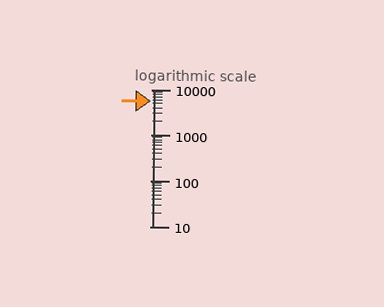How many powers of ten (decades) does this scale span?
The scale spans 3 decades, from 10 to 10000.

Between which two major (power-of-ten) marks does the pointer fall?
The pointer is between 1000 and 10000.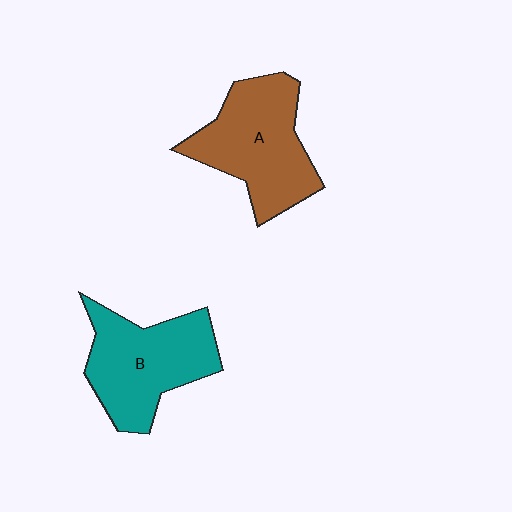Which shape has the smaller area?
Shape B (teal).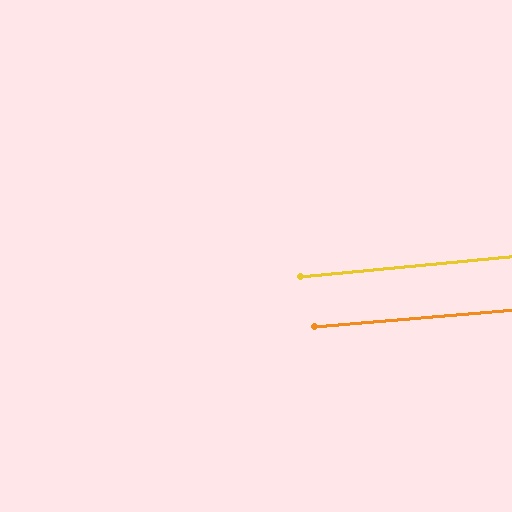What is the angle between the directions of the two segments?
Approximately 1 degree.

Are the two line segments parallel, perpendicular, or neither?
Parallel — their directions differ by only 0.6°.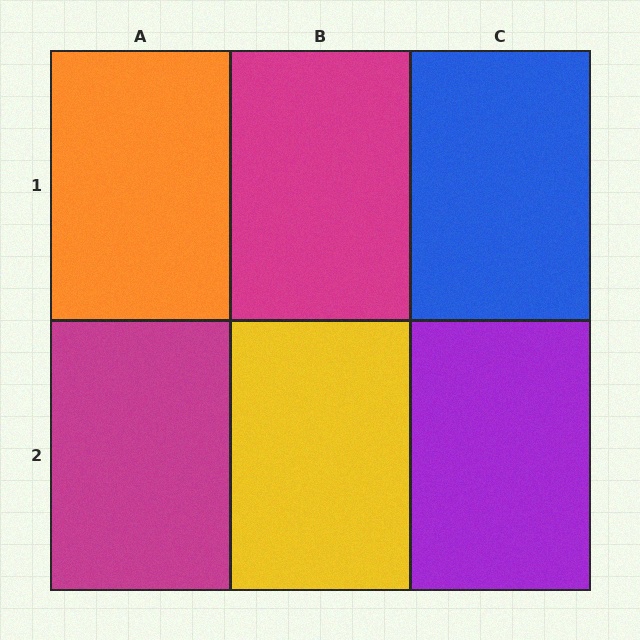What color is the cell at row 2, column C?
Purple.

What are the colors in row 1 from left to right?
Orange, magenta, blue.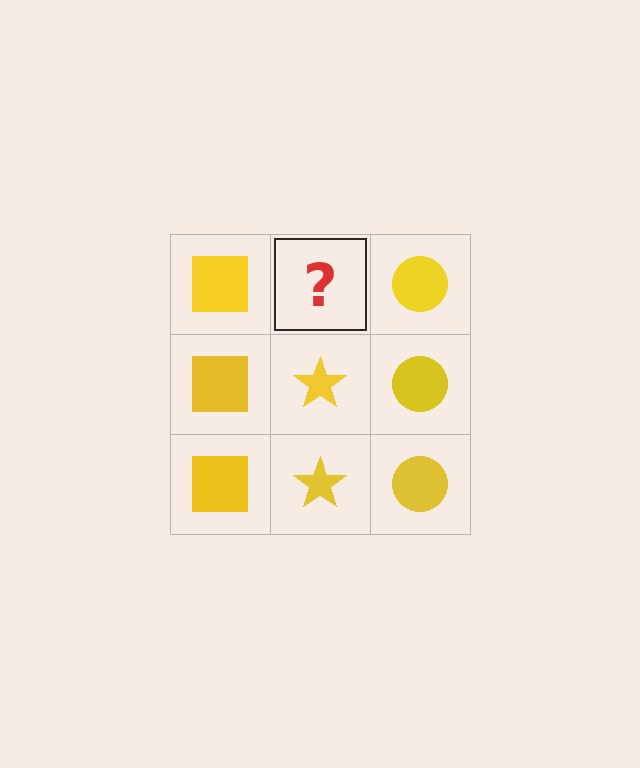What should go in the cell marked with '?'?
The missing cell should contain a yellow star.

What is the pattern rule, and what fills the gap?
The rule is that each column has a consistent shape. The gap should be filled with a yellow star.